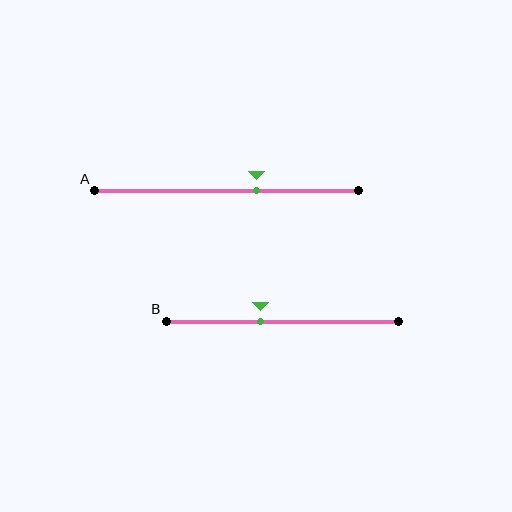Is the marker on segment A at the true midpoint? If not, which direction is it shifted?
No, the marker on segment A is shifted to the right by about 11% of the segment length.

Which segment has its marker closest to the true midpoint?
Segment B has its marker closest to the true midpoint.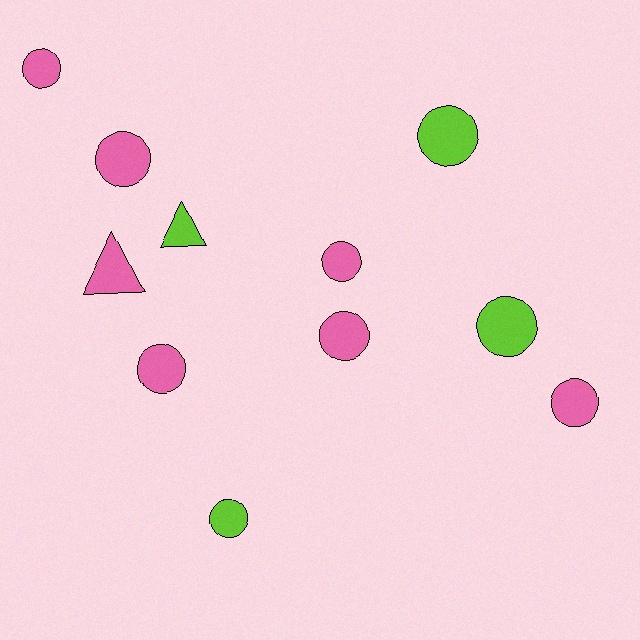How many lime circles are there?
There are 3 lime circles.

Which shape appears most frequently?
Circle, with 9 objects.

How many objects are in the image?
There are 11 objects.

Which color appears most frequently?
Pink, with 7 objects.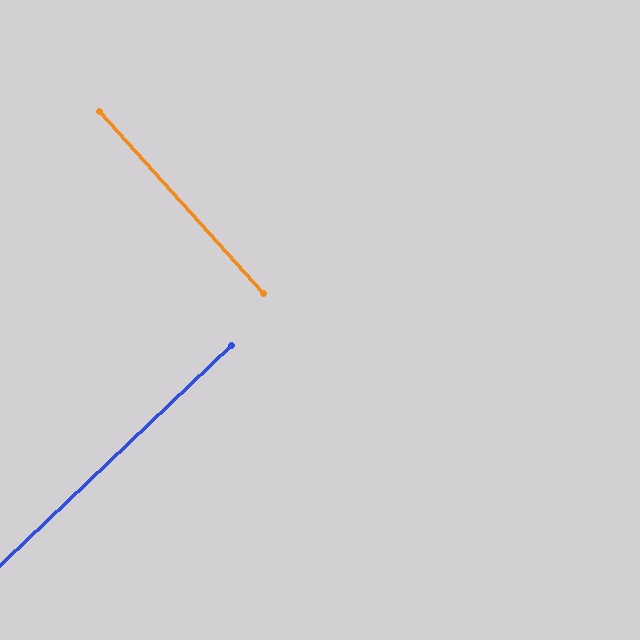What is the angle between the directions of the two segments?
Approximately 89 degrees.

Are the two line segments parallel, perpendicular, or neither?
Perpendicular — they meet at approximately 89°.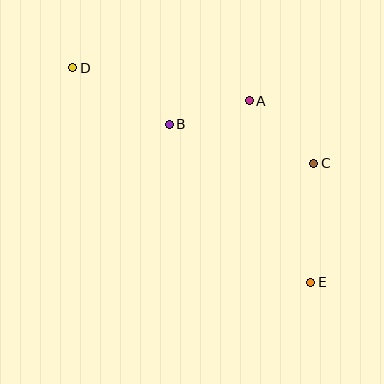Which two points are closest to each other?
Points A and B are closest to each other.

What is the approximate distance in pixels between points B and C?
The distance between B and C is approximately 150 pixels.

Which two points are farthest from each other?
Points D and E are farthest from each other.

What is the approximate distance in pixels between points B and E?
The distance between B and E is approximately 212 pixels.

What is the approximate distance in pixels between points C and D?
The distance between C and D is approximately 259 pixels.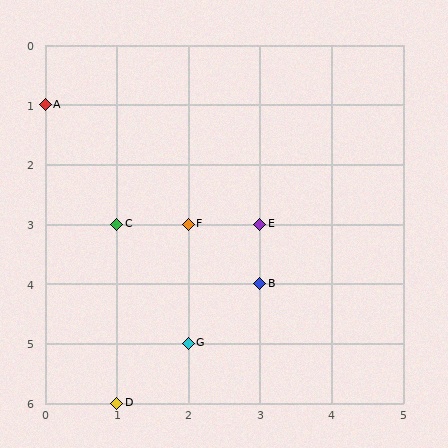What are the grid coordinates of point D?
Point D is at grid coordinates (1, 6).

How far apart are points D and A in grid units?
Points D and A are 1 column and 5 rows apart (about 5.1 grid units diagonally).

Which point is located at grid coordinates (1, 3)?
Point C is at (1, 3).